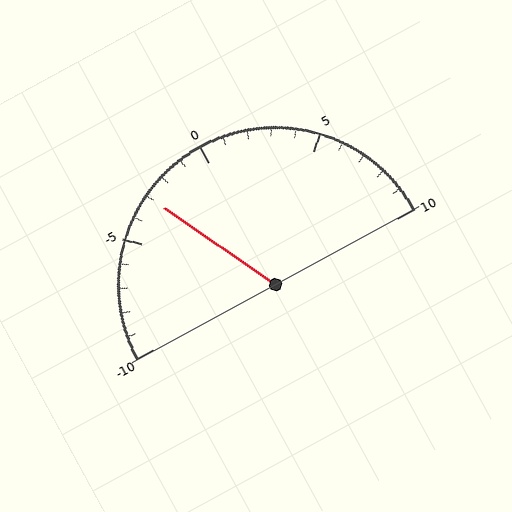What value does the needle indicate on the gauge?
The needle indicates approximately -3.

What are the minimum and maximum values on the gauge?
The gauge ranges from -10 to 10.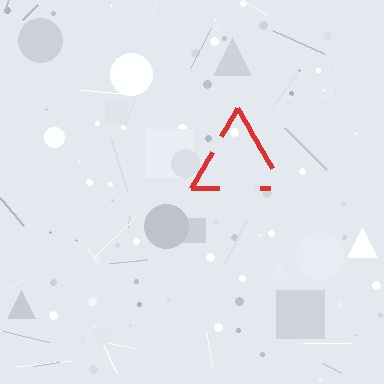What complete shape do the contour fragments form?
The contour fragments form a triangle.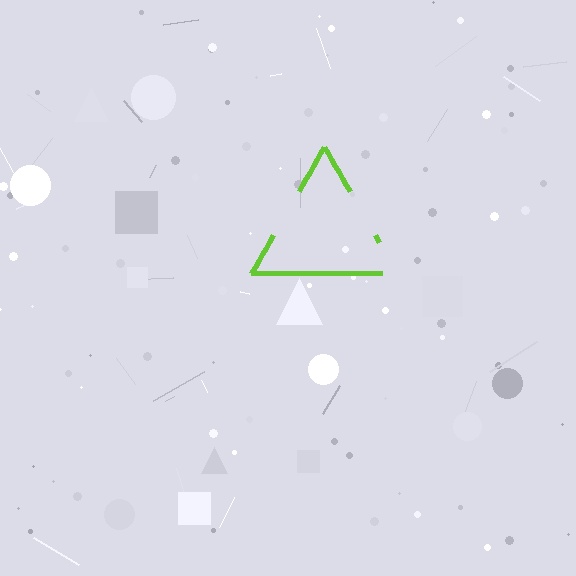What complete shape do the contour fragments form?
The contour fragments form a triangle.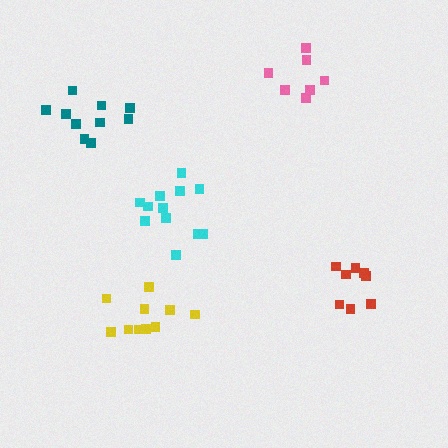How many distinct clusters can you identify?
There are 5 distinct clusters.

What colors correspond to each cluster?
The clusters are colored: teal, cyan, red, pink, yellow.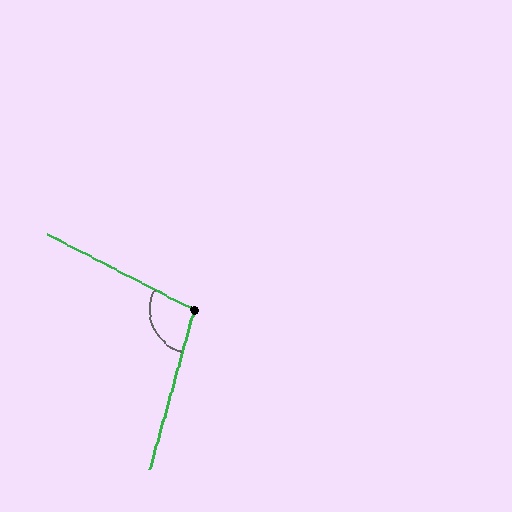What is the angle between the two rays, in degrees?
Approximately 102 degrees.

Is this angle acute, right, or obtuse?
It is obtuse.